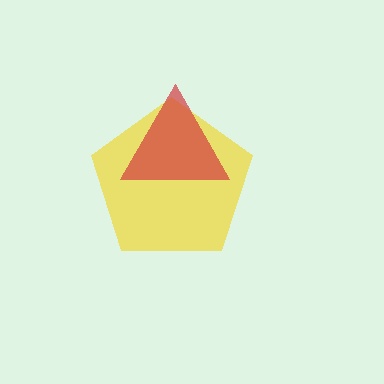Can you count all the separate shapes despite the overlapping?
Yes, there are 2 separate shapes.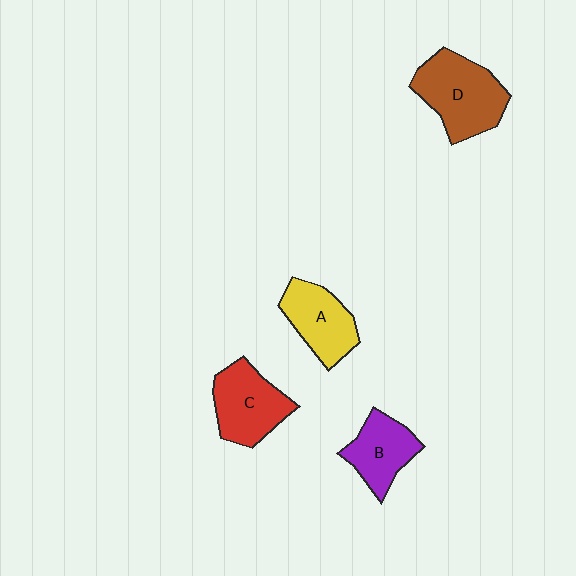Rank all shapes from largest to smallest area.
From largest to smallest: D (brown), C (red), A (yellow), B (purple).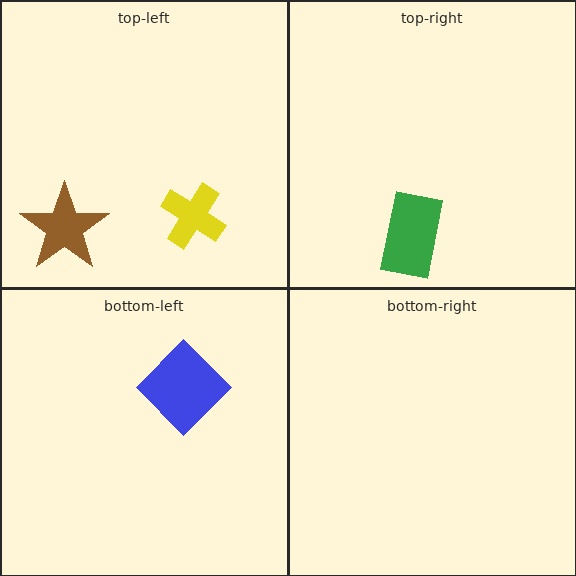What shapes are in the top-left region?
The brown star, the yellow cross.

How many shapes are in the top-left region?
2.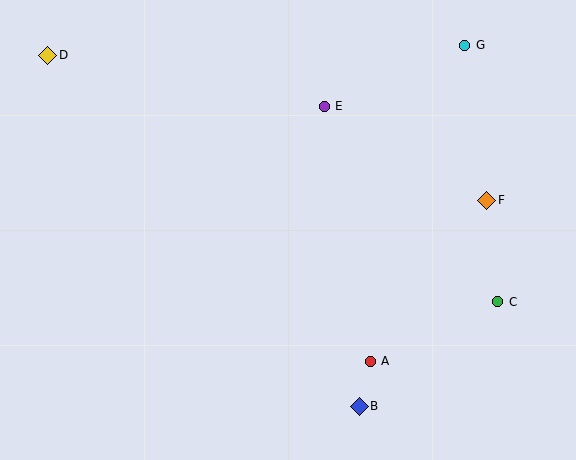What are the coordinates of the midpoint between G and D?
The midpoint between G and D is at (256, 50).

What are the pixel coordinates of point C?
Point C is at (498, 302).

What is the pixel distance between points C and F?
The distance between C and F is 102 pixels.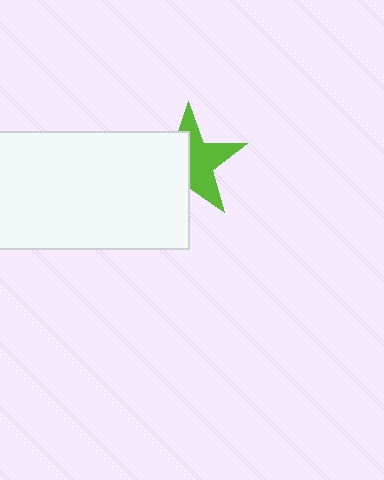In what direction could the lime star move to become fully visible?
The lime star could move right. That would shift it out from behind the white rectangle entirely.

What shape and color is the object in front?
The object in front is a white rectangle.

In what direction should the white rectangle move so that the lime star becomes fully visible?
The white rectangle should move left. That is the shortest direction to clear the overlap and leave the lime star fully visible.